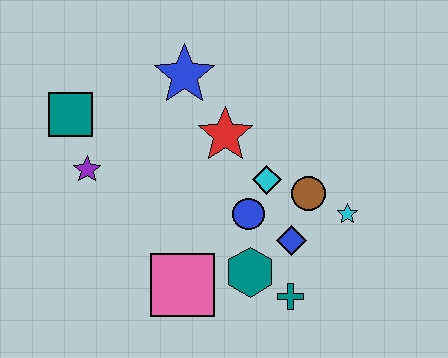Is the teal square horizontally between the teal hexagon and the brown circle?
No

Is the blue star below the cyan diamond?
No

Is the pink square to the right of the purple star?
Yes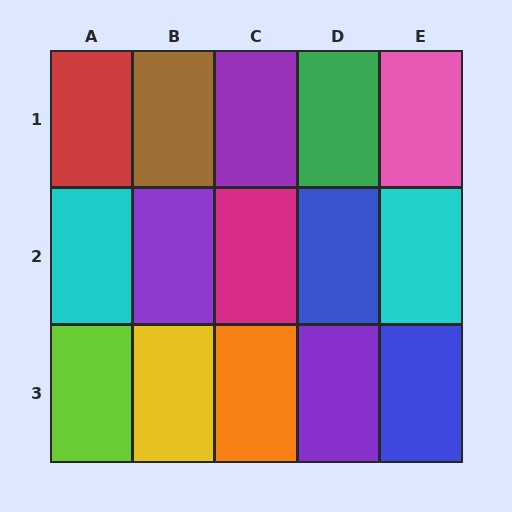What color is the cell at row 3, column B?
Yellow.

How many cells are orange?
1 cell is orange.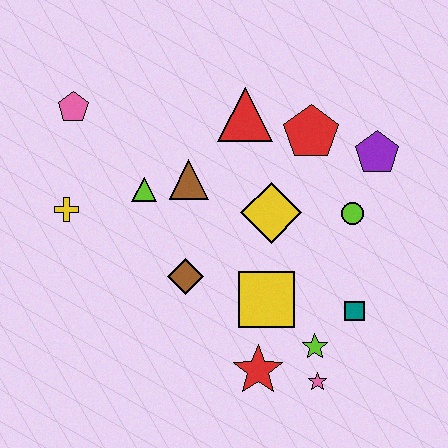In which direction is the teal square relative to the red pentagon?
The teal square is below the red pentagon.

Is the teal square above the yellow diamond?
No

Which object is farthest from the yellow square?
The pink pentagon is farthest from the yellow square.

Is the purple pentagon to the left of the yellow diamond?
No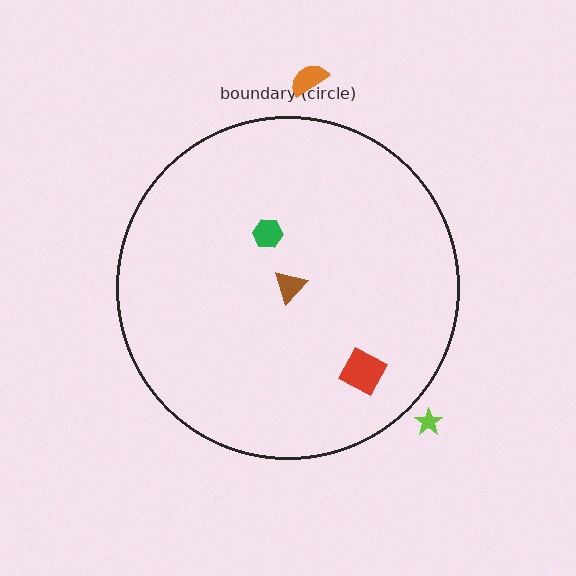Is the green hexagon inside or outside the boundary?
Inside.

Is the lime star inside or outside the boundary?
Outside.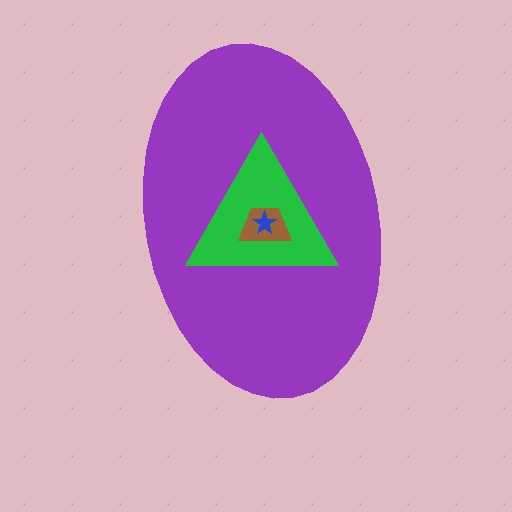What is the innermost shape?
The blue star.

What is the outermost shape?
The purple ellipse.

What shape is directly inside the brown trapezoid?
The blue star.